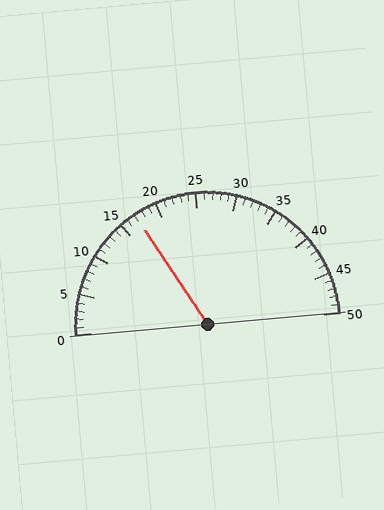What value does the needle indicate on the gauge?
The needle indicates approximately 17.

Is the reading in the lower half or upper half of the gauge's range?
The reading is in the lower half of the range (0 to 50).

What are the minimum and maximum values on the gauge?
The gauge ranges from 0 to 50.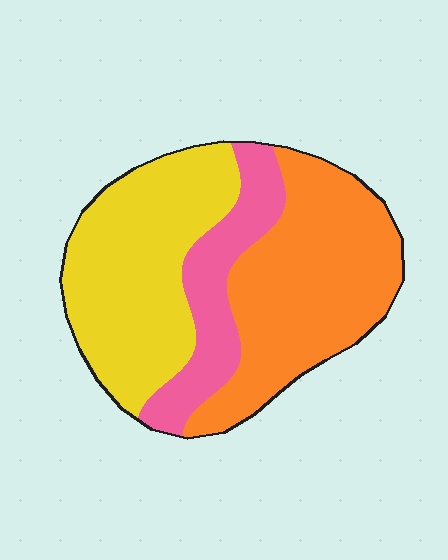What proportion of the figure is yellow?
Yellow covers 39% of the figure.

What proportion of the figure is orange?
Orange covers roughly 40% of the figure.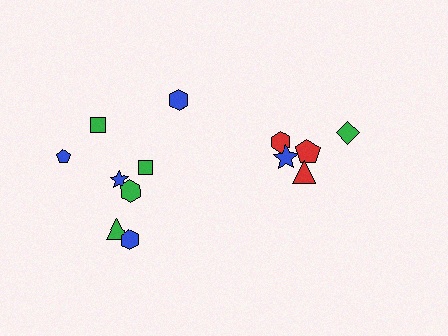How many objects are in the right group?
There are 5 objects.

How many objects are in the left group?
There are 8 objects.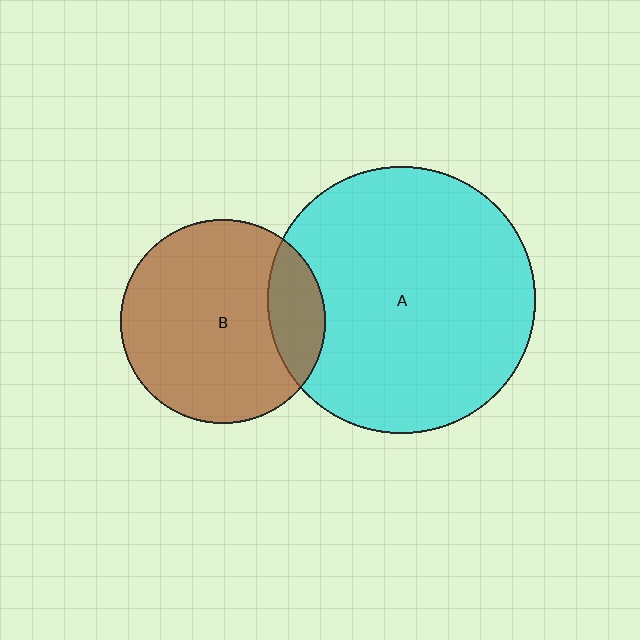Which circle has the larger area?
Circle A (cyan).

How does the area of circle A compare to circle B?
Approximately 1.7 times.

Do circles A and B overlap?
Yes.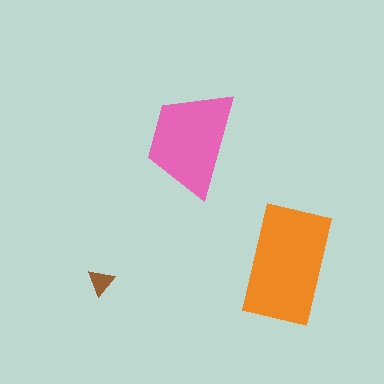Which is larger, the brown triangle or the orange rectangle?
The orange rectangle.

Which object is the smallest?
The brown triangle.